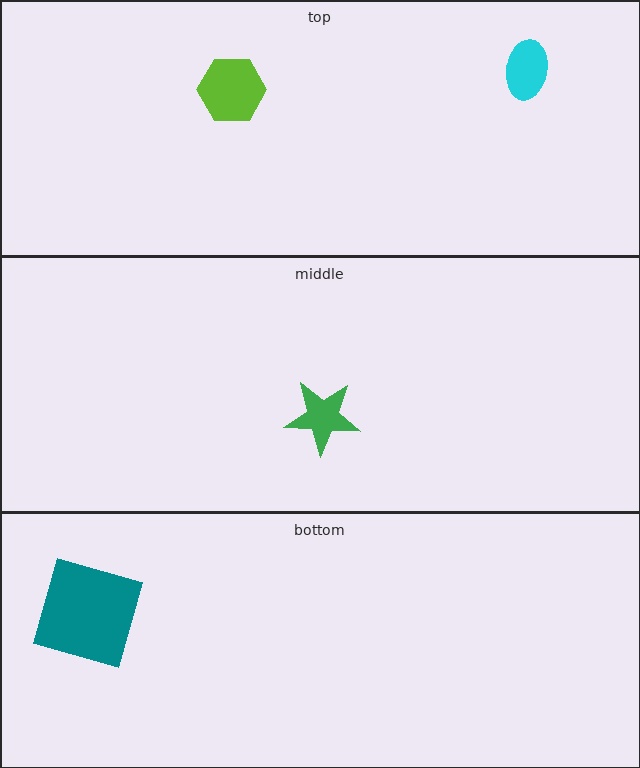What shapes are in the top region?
The lime hexagon, the cyan ellipse.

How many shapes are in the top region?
2.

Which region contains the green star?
The middle region.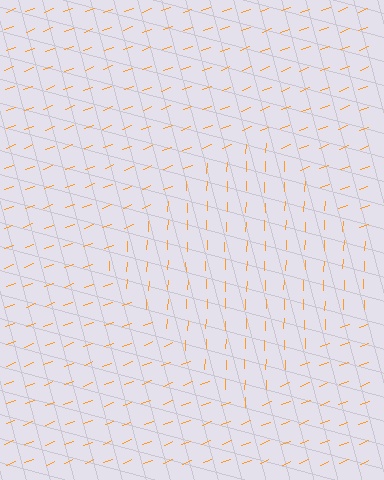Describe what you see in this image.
The image is filled with small orange line segments. A diamond region in the image has lines oriented differently from the surrounding lines, creating a visible texture boundary.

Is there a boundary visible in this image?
Yes, there is a texture boundary formed by a change in line orientation.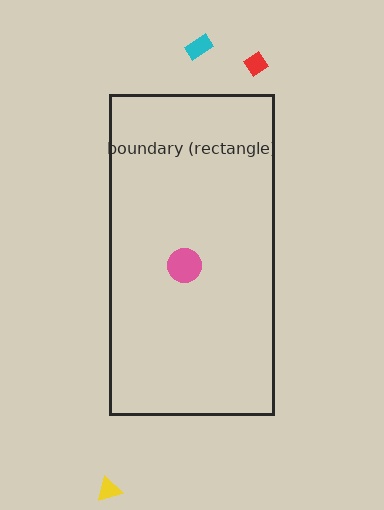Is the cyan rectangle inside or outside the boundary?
Outside.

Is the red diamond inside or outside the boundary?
Outside.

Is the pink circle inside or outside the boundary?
Inside.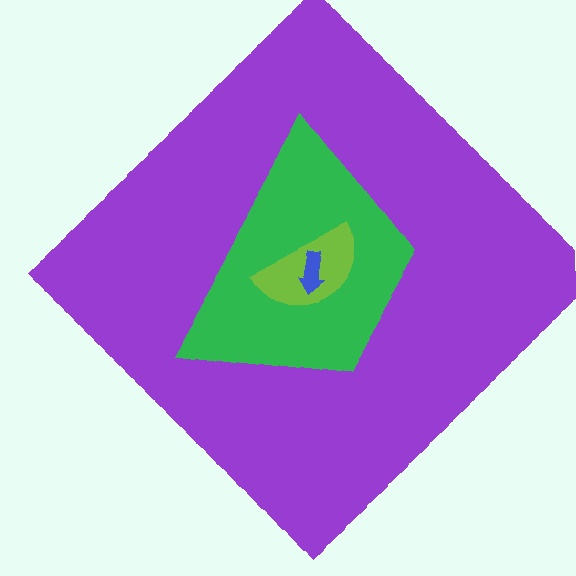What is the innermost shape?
The blue arrow.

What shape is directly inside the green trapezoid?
The lime semicircle.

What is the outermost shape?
The purple diamond.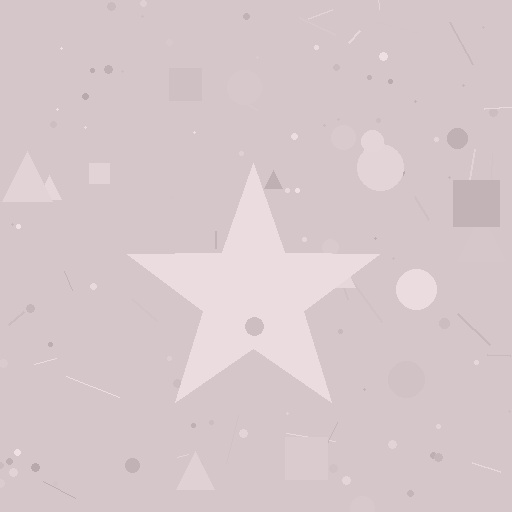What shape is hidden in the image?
A star is hidden in the image.